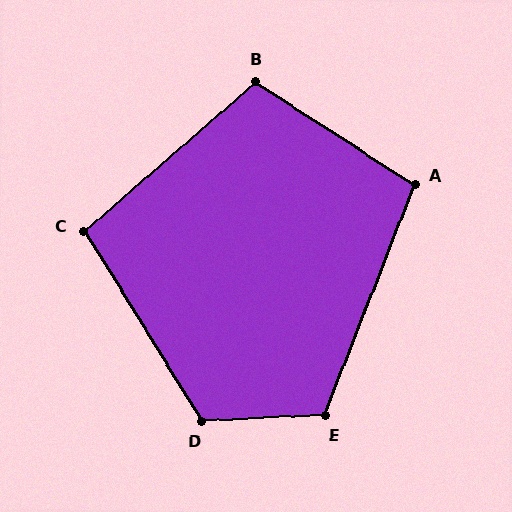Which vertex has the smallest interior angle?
C, at approximately 99 degrees.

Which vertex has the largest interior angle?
D, at approximately 119 degrees.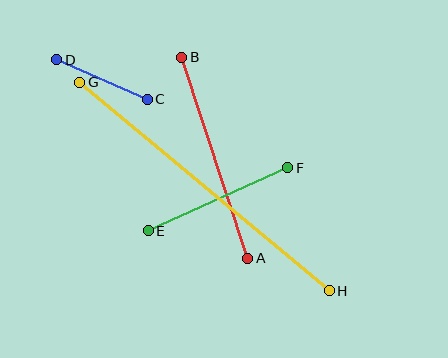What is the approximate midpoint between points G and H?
The midpoint is at approximately (204, 186) pixels.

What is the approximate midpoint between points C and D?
The midpoint is at approximately (102, 79) pixels.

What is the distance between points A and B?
The distance is approximately 212 pixels.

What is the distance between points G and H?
The distance is approximately 325 pixels.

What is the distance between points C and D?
The distance is approximately 99 pixels.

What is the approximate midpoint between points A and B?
The midpoint is at approximately (215, 158) pixels.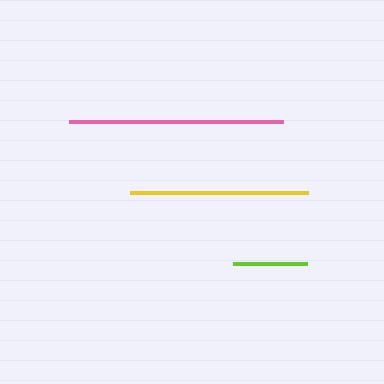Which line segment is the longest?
The pink line is the longest at approximately 215 pixels.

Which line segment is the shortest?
The lime line is the shortest at approximately 75 pixels.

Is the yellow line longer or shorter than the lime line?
The yellow line is longer than the lime line.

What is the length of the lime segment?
The lime segment is approximately 75 pixels long.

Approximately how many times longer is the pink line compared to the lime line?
The pink line is approximately 2.9 times the length of the lime line.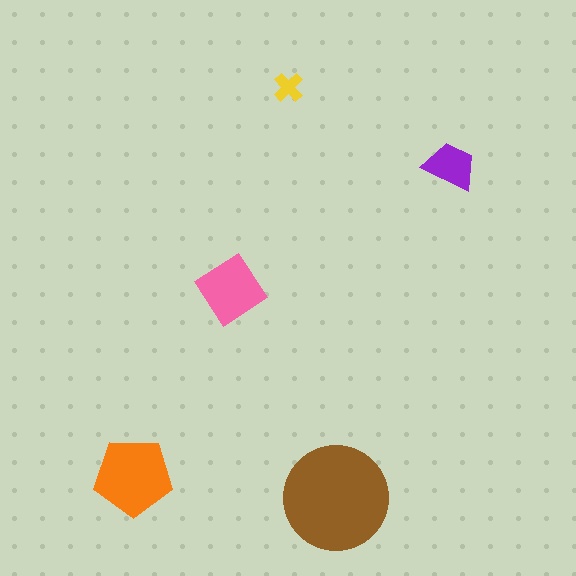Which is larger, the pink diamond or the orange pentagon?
The orange pentagon.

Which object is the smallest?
The yellow cross.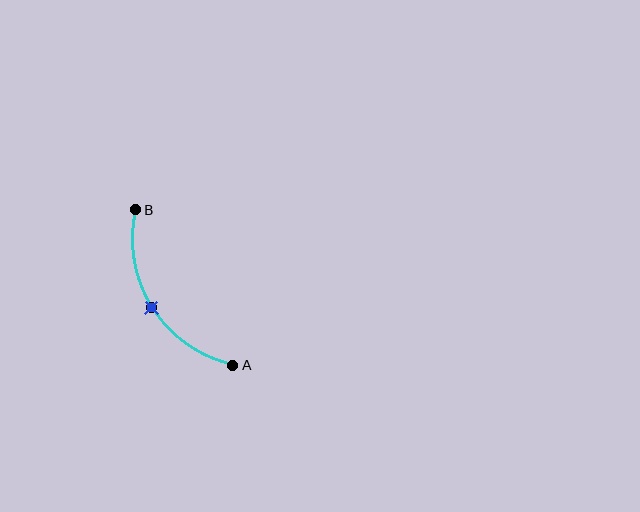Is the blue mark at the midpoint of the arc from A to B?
Yes. The blue mark lies on the arc at equal arc-length from both A and B — it is the arc midpoint.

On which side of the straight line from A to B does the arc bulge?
The arc bulges to the left of the straight line connecting A and B.